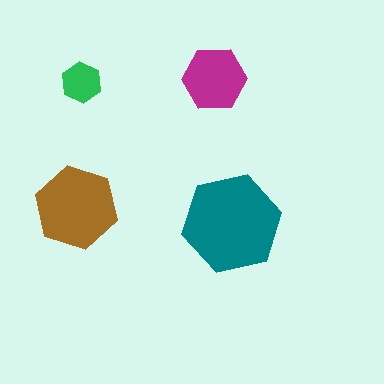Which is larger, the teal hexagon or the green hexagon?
The teal one.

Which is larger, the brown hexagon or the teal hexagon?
The teal one.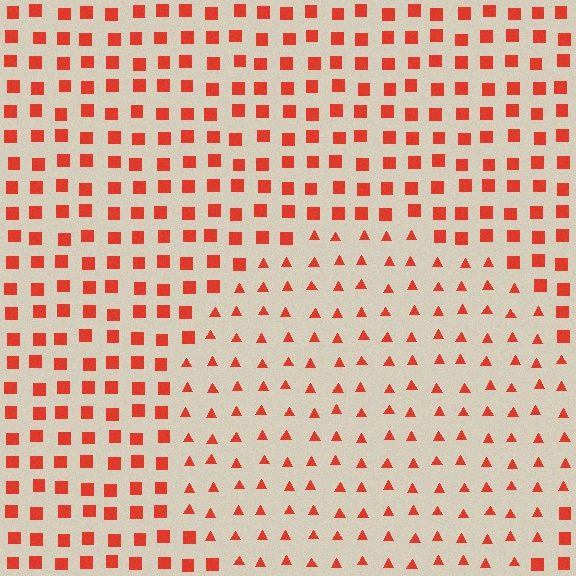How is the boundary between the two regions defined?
The boundary is defined by a change in element shape: triangles inside vs. squares outside. All elements share the same color and spacing.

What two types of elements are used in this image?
The image uses triangles inside the circle region and squares outside it.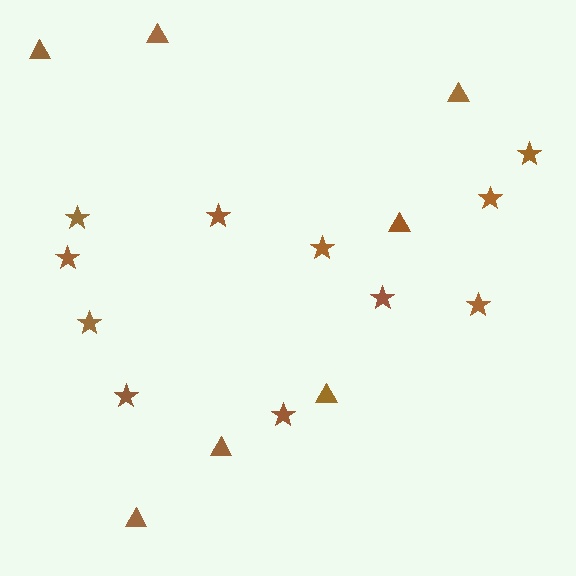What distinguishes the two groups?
There are 2 groups: one group of triangles (7) and one group of stars (11).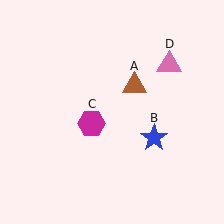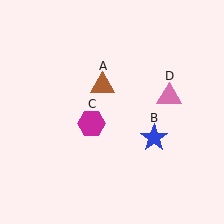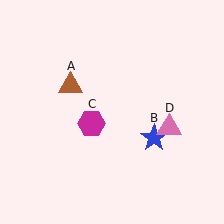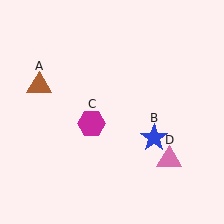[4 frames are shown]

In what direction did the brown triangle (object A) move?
The brown triangle (object A) moved left.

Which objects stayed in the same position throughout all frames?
Blue star (object B) and magenta hexagon (object C) remained stationary.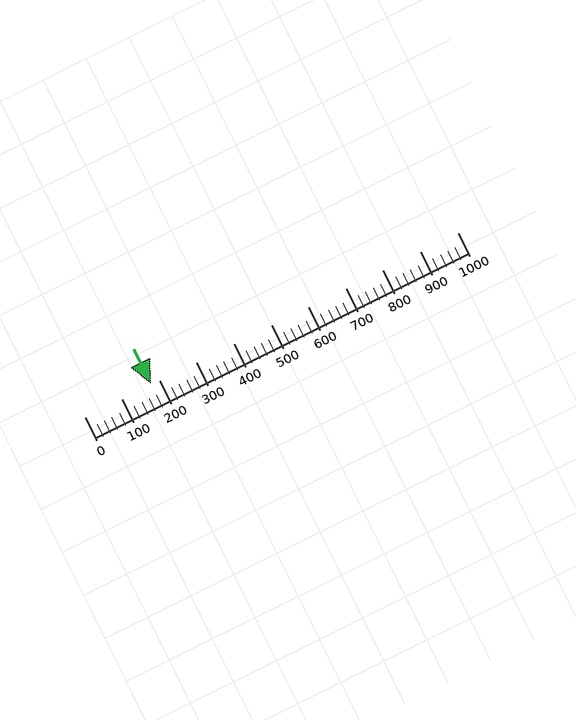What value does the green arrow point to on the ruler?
The green arrow points to approximately 180.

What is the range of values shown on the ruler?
The ruler shows values from 0 to 1000.